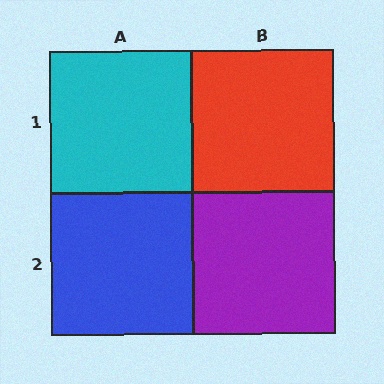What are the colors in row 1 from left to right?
Cyan, red.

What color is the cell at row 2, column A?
Blue.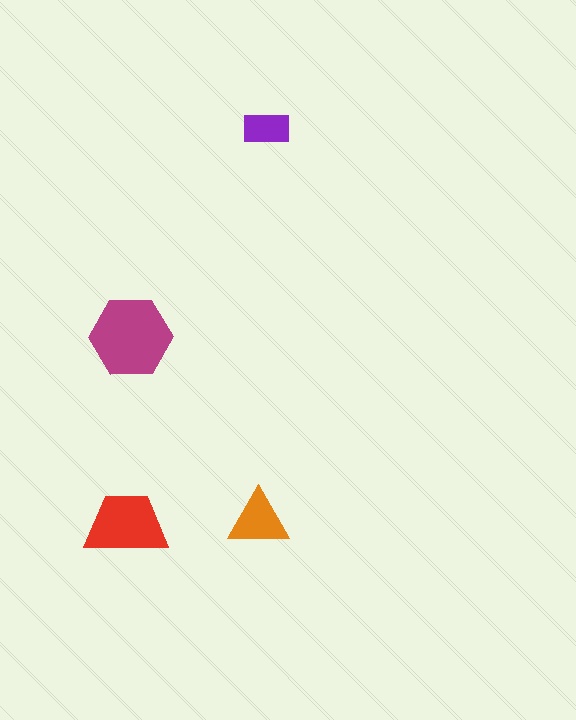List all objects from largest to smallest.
The magenta hexagon, the red trapezoid, the orange triangle, the purple rectangle.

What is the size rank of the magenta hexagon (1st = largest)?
1st.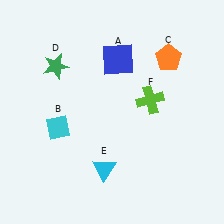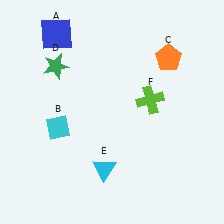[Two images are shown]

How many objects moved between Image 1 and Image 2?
1 object moved between the two images.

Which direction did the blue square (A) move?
The blue square (A) moved left.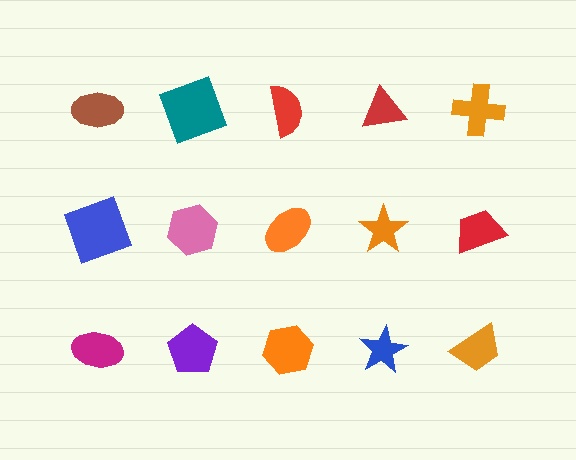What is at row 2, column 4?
An orange star.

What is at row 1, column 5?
An orange cross.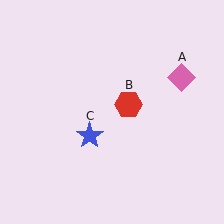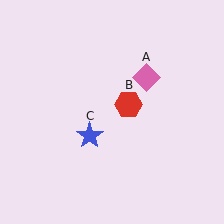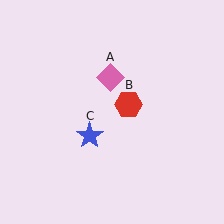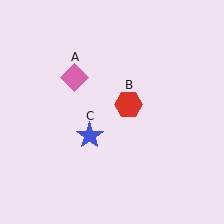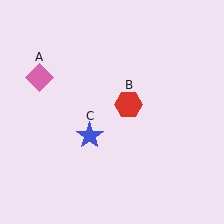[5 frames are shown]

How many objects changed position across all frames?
1 object changed position: pink diamond (object A).